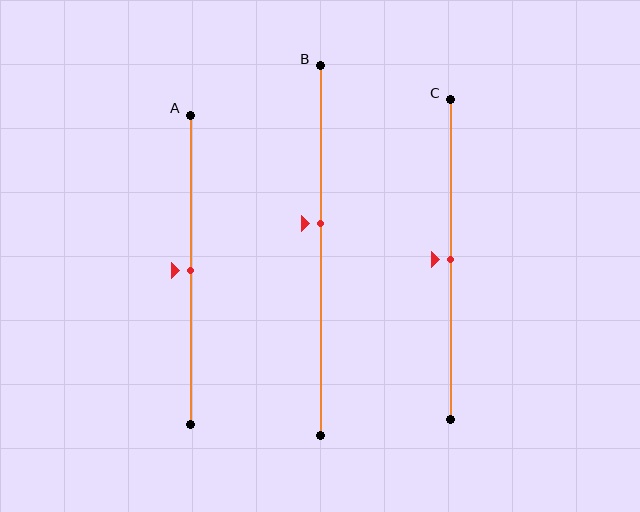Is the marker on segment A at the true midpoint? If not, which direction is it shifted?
Yes, the marker on segment A is at the true midpoint.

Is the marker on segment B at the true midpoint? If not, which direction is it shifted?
No, the marker on segment B is shifted upward by about 7% of the segment length.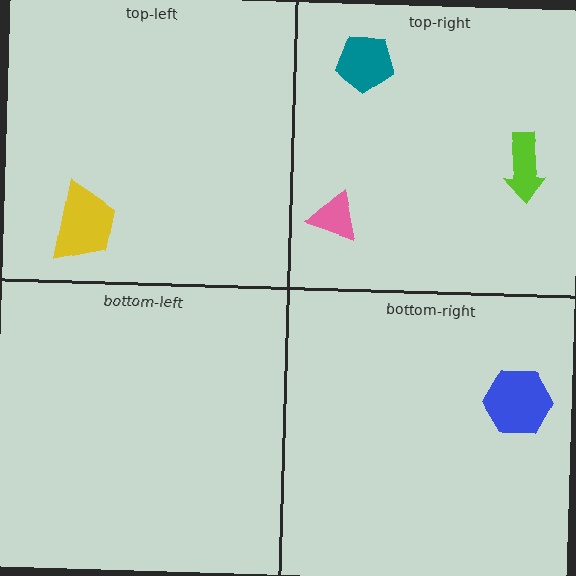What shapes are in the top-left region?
The yellow trapezoid.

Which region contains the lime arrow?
The top-right region.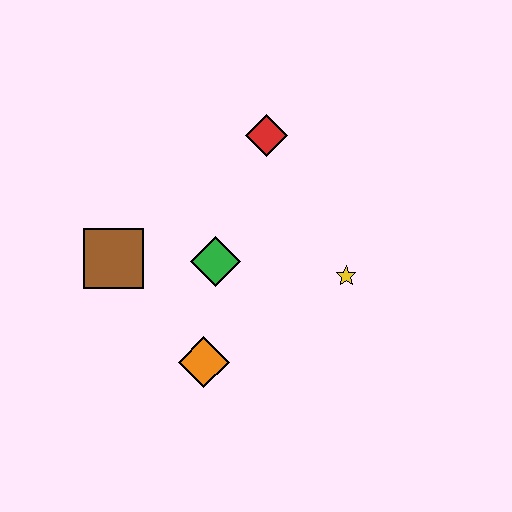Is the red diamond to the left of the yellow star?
Yes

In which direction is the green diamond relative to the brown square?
The green diamond is to the right of the brown square.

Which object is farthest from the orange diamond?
The red diamond is farthest from the orange diamond.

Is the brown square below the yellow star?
No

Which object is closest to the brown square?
The green diamond is closest to the brown square.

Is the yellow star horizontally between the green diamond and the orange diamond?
No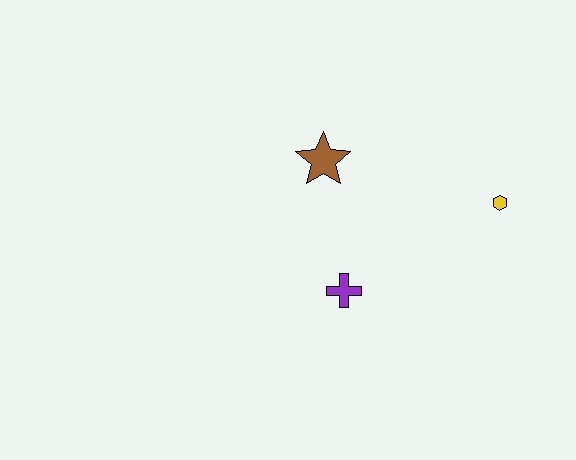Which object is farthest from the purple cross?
The yellow hexagon is farthest from the purple cross.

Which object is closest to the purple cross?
The brown star is closest to the purple cross.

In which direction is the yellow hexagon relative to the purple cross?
The yellow hexagon is to the right of the purple cross.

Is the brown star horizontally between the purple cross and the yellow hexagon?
No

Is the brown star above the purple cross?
Yes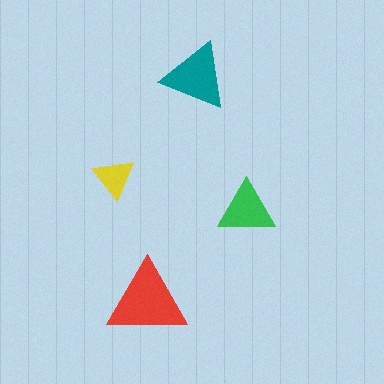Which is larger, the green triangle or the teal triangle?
The teal one.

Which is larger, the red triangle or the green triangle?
The red one.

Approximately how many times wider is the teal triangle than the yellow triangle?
About 1.5 times wider.